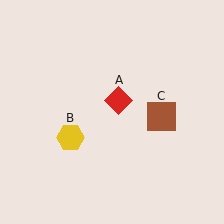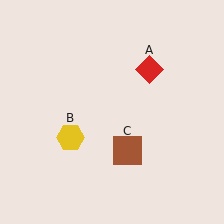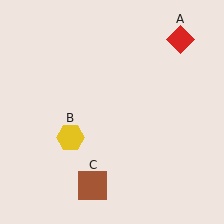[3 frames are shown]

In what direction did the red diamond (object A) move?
The red diamond (object A) moved up and to the right.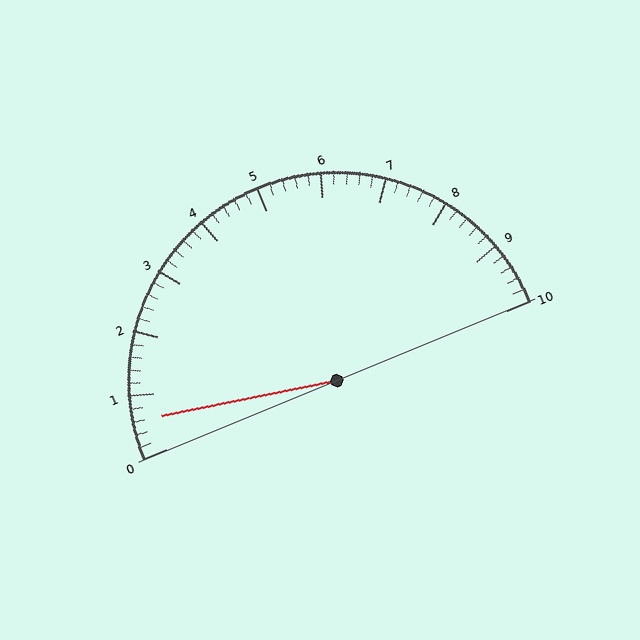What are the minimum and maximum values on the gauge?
The gauge ranges from 0 to 10.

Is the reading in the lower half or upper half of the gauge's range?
The reading is in the lower half of the range (0 to 10).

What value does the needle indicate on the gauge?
The needle indicates approximately 0.6.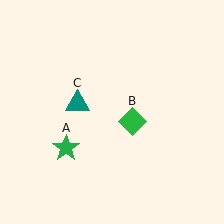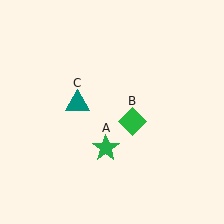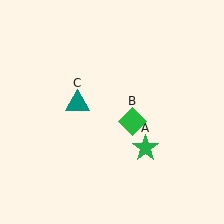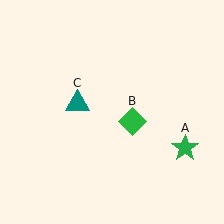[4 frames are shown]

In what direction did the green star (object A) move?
The green star (object A) moved right.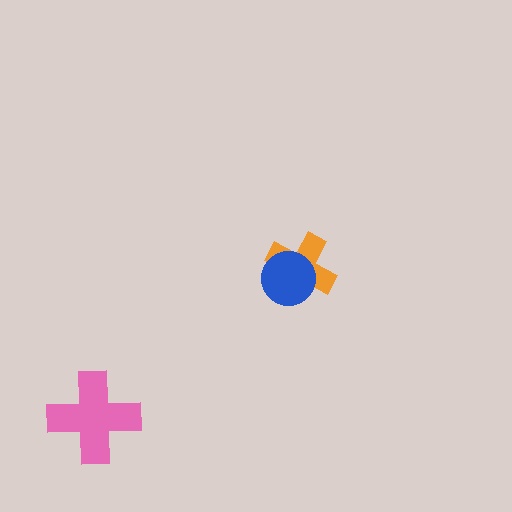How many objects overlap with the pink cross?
0 objects overlap with the pink cross.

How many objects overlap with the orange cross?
1 object overlaps with the orange cross.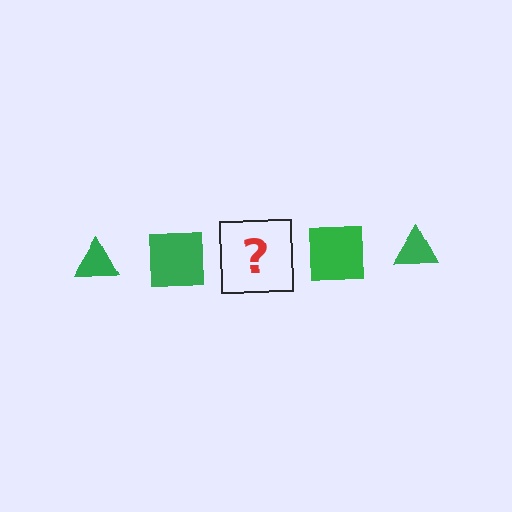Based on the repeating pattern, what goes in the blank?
The blank should be a green triangle.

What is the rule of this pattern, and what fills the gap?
The rule is that the pattern cycles through triangle, square shapes in green. The gap should be filled with a green triangle.